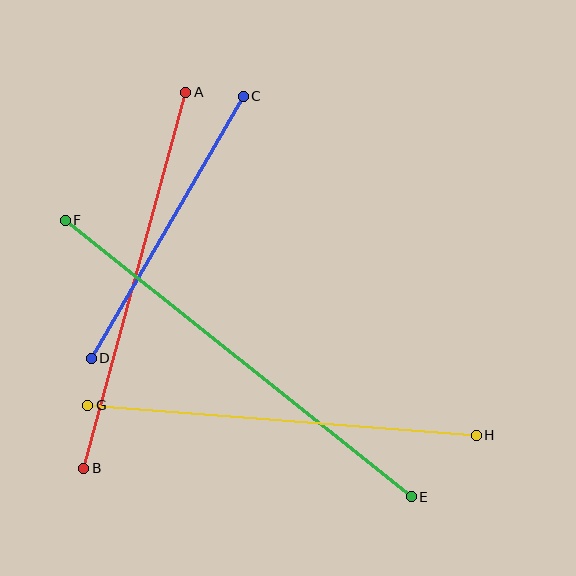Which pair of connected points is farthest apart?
Points E and F are farthest apart.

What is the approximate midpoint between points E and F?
The midpoint is at approximately (238, 359) pixels.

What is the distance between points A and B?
The distance is approximately 389 pixels.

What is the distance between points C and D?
The distance is approximately 303 pixels.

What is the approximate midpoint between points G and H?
The midpoint is at approximately (282, 420) pixels.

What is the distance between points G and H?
The distance is approximately 390 pixels.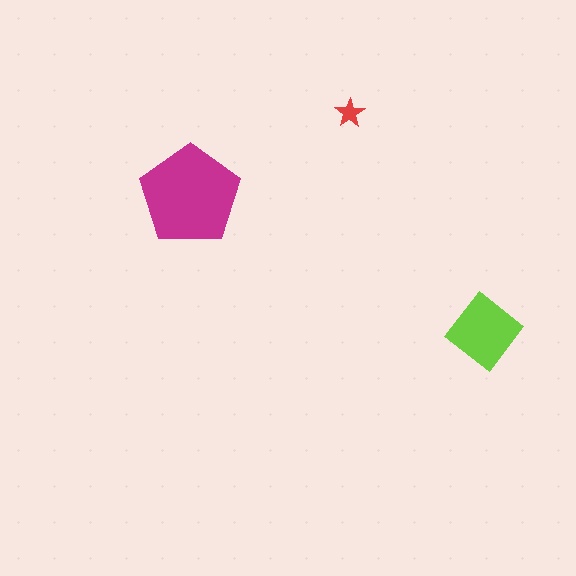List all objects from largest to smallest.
The magenta pentagon, the lime diamond, the red star.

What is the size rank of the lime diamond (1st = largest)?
2nd.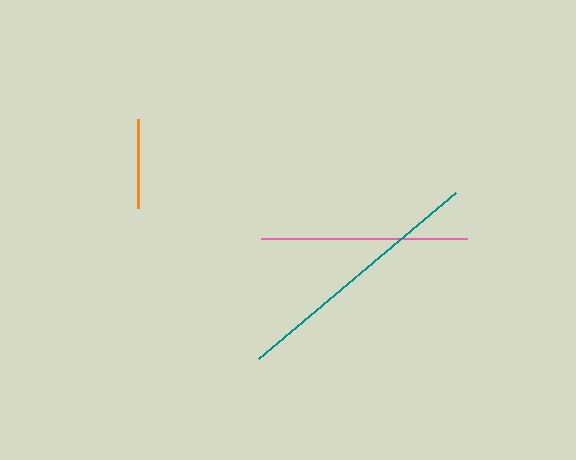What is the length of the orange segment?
The orange segment is approximately 90 pixels long.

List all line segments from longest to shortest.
From longest to shortest: teal, pink, orange.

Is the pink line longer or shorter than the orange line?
The pink line is longer than the orange line.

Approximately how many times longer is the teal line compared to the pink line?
The teal line is approximately 1.2 times the length of the pink line.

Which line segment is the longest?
The teal line is the longest at approximately 258 pixels.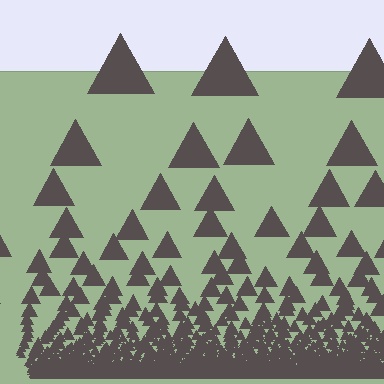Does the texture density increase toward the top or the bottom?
Density increases toward the bottom.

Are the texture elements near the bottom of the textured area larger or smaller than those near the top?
Smaller. The gradient is inverted — elements near the bottom are smaller and denser.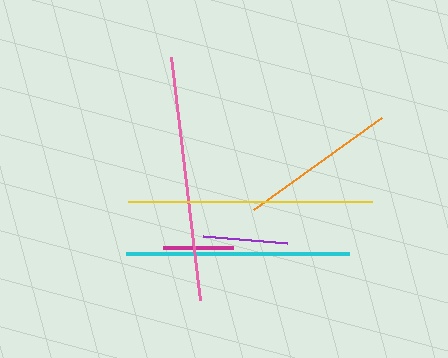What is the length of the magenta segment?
The magenta segment is approximately 71 pixels long.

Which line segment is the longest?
The pink line is the longest at approximately 245 pixels.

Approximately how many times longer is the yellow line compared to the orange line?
The yellow line is approximately 1.5 times the length of the orange line.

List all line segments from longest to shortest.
From longest to shortest: pink, yellow, cyan, orange, purple, magenta.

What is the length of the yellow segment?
The yellow segment is approximately 244 pixels long.